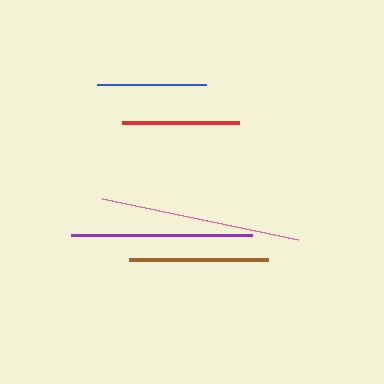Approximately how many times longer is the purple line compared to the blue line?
The purple line is approximately 1.7 times the length of the blue line.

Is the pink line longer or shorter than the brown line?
The pink line is longer than the brown line.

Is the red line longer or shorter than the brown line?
The brown line is longer than the red line.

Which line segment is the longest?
The pink line is the longest at approximately 200 pixels.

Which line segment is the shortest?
The blue line is the shortest at approximately 109 pixels.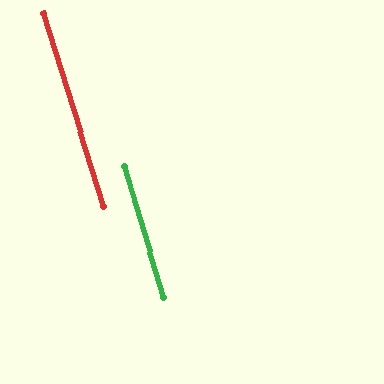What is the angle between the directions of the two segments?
Approximately 0 degrees.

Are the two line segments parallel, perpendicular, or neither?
Parallel — their directions differ by only 0.3°.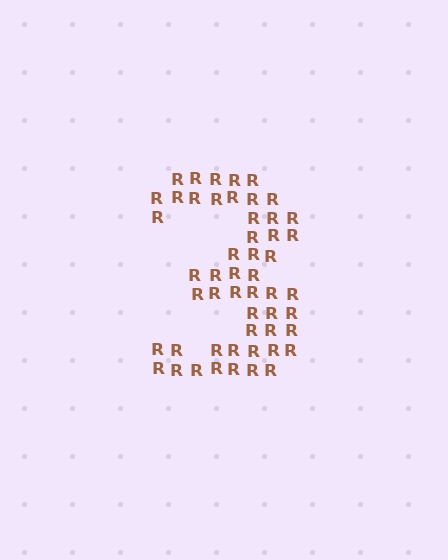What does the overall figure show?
The overall figure shows the digit 3.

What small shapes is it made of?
It is made of small letter R's.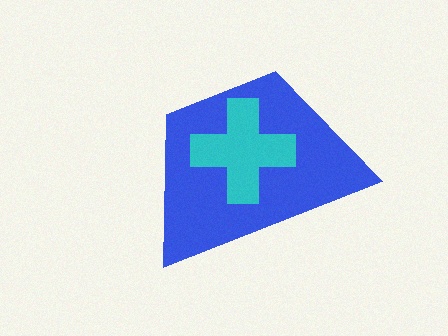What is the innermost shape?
The cyan cross.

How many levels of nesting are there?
2.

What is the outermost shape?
The blue trapezoid.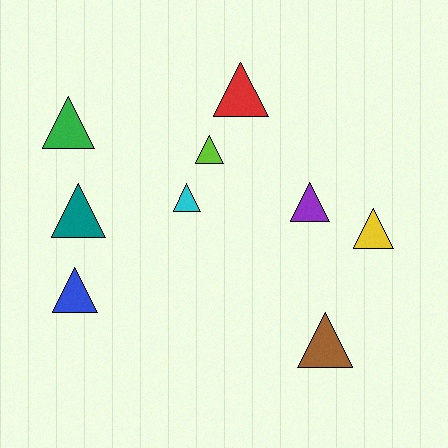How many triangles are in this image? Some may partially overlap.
There are 9 triangles.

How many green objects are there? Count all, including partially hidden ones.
There is 1 green object.